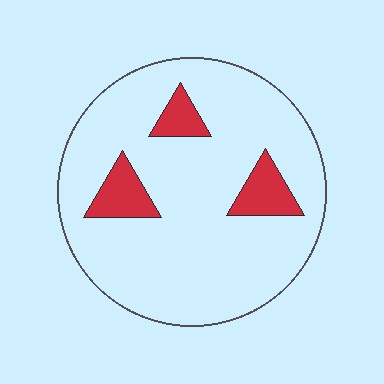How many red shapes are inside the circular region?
3.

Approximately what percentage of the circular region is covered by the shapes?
Approximately 15%.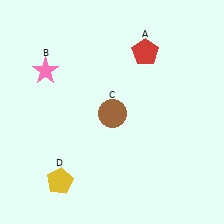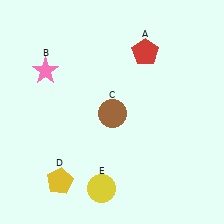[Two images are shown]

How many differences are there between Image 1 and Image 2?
There is 1 difference between the two images.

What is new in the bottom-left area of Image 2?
A yellow circle (E) was added in the bottom-left area of Image 2.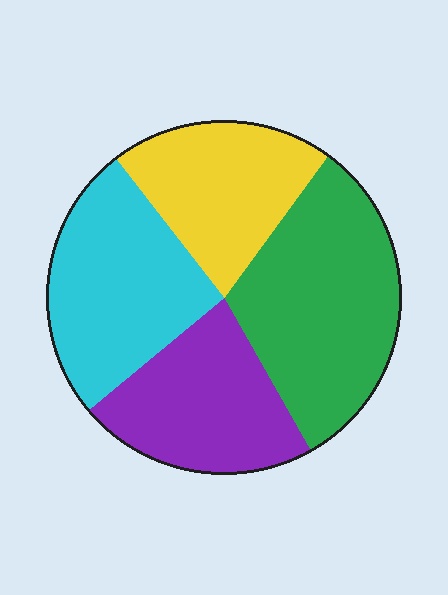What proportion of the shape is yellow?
Yellow covers 21% of the shape.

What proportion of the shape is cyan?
Cyan takes up about one quarter (1/4) of the shape.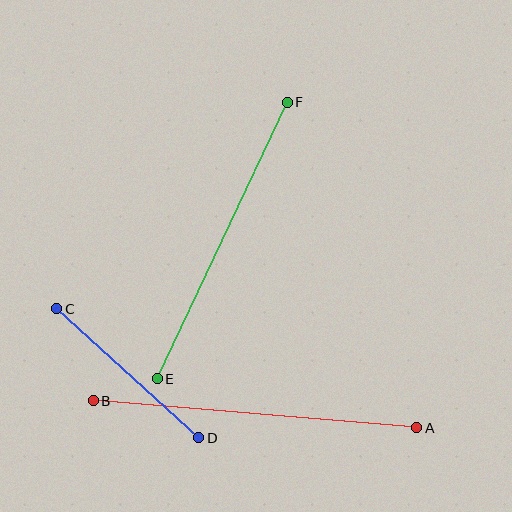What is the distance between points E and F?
The distance is approximately 306 pixels.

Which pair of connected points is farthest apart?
Points A and B are farthest apart.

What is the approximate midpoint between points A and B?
The midpoint is at approximately (255, 414) pixels.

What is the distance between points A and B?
The distance is approximately 324 pixels.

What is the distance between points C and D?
The distance is approximately 192 pixels.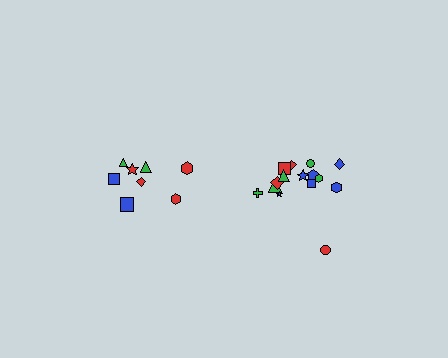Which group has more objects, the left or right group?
The right group.